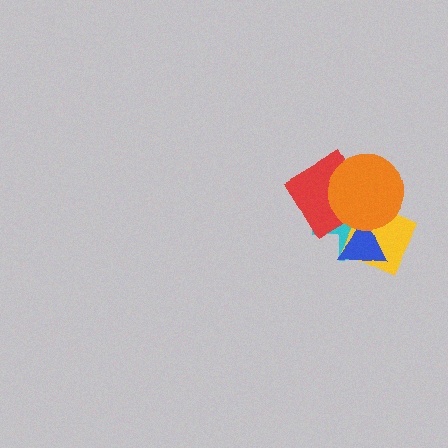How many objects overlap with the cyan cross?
4 objects overlap with the cyan cross.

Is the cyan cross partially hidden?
Yes, it is partially covered by another shape.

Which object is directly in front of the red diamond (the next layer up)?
The yellow square is directly in front of the red diamond.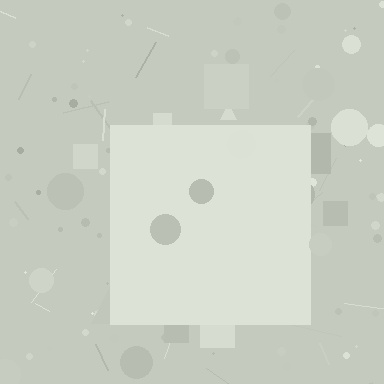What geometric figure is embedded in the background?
A square is embedded in the background.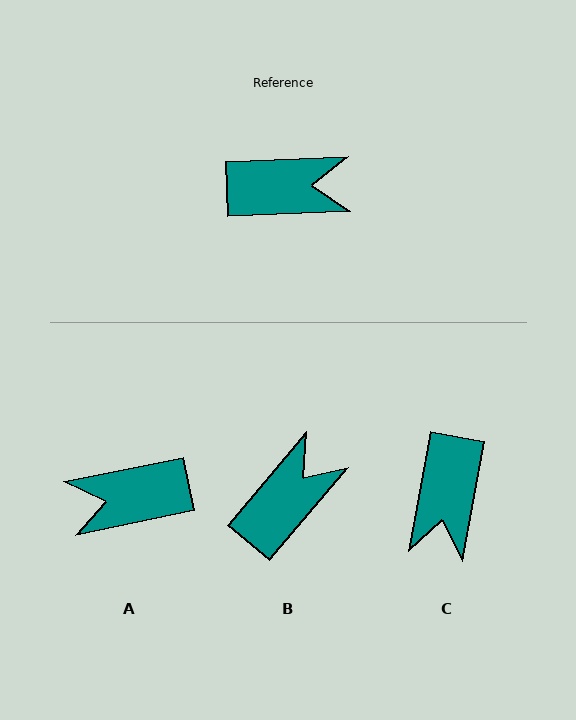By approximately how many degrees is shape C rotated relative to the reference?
Approximately 102 degrees clockwise.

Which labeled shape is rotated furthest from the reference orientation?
A, about 170 degrees away.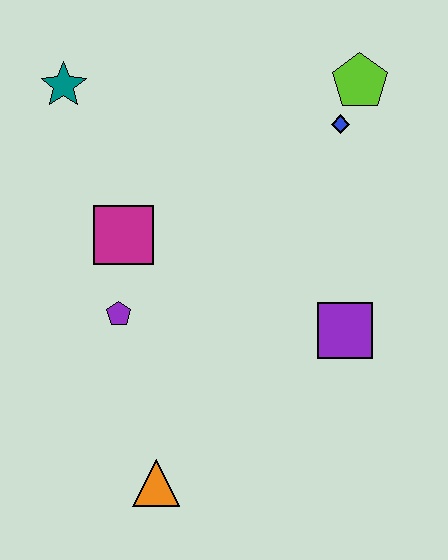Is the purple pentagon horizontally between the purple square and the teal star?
Yes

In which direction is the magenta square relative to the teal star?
The magenta square is below the teal star.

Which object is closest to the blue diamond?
The lime pentagon is closest to the blue diamond.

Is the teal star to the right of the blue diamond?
No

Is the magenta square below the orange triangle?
No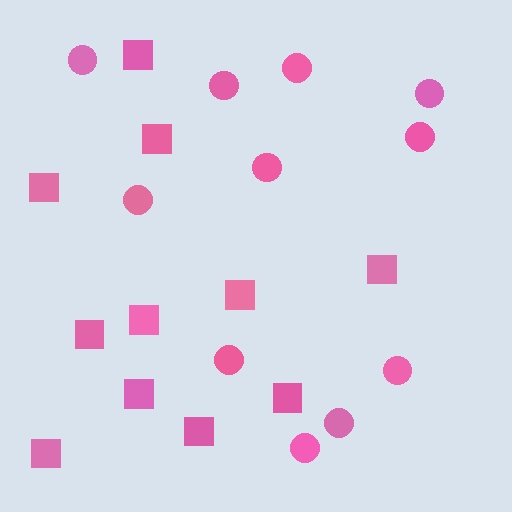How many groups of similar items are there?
There are 2 groups: one group of circles (11) and one group of squares (11).